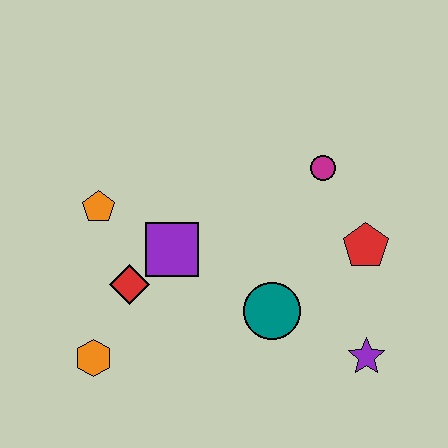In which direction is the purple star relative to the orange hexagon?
The purple star is to the right of the orange hexagon.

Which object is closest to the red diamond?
The purple square is closest to the red diamond.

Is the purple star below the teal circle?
Yes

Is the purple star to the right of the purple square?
Yes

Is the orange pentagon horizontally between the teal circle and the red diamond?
No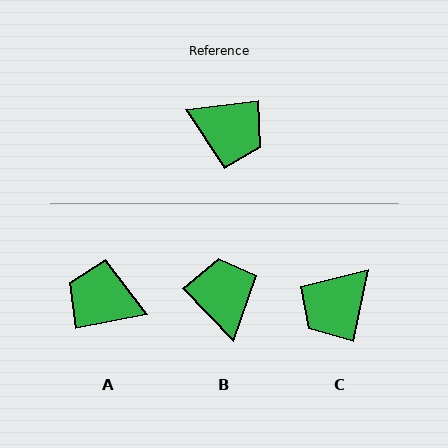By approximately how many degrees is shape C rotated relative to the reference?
Approximately 110 degrees clockwise.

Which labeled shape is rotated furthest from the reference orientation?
A, about 177 degrees away.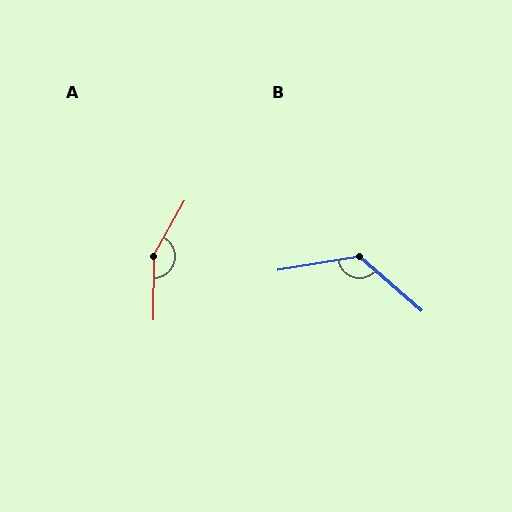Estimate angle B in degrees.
Approximately 129 degrees.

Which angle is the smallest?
B, at approximately 129 degrees.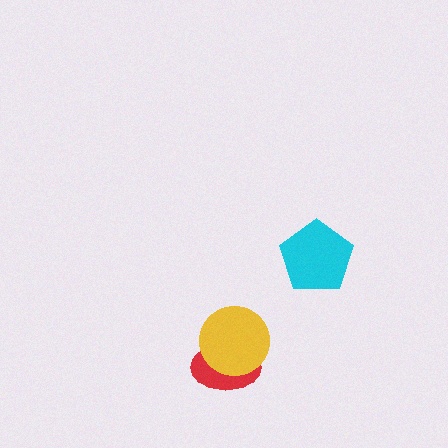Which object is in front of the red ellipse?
The yellow circle is in front of the red ellipse.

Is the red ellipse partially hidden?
Yes, it is partially covered by another shape.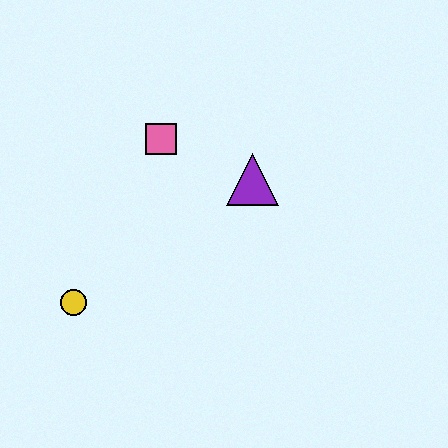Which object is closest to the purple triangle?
The pink square is closest to the purple triangle.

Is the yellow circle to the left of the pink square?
Yes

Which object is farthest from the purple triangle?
The yellow circle is farthest from the purple triangle.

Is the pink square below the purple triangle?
No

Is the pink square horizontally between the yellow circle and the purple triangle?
Yes